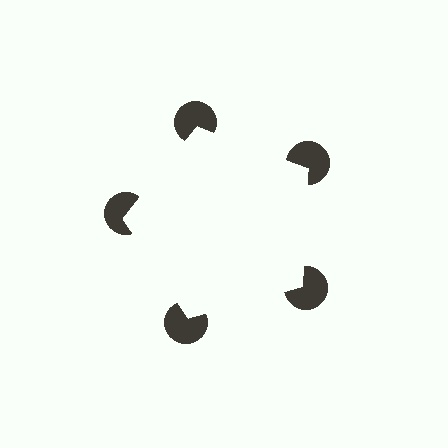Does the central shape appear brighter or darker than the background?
It typically appears slightly brighter than the background, even though no actual brightness change is drawn.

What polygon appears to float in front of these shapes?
An illusory pentagon — its edges are inferred from the aligned wedge cuts in the pac-man discs, not physically drawn.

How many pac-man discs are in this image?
There are 5 — one at each vertex of the illusory pentagon.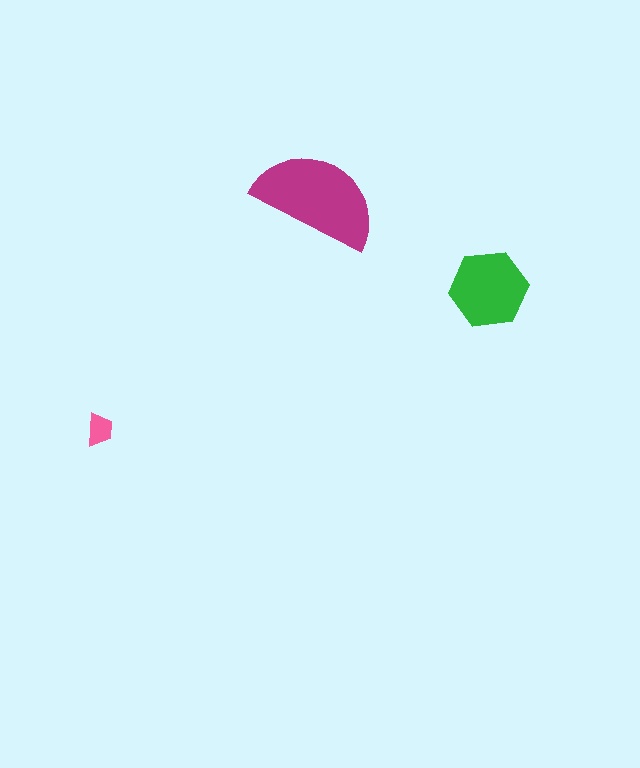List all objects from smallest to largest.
The pink trapezoid, the green hexagon, the magenta semicircle.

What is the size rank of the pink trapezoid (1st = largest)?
3rd.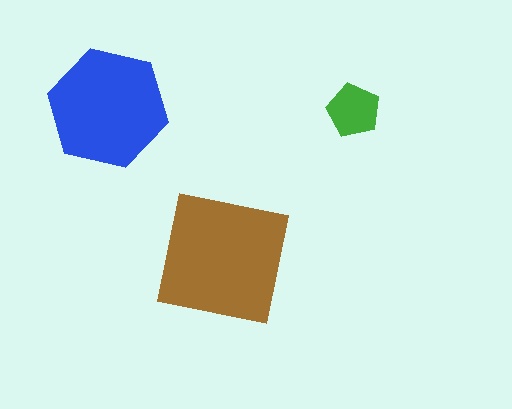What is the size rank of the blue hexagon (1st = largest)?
2nd.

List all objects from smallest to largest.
The green pentagon, the blue hexagon, the brown square.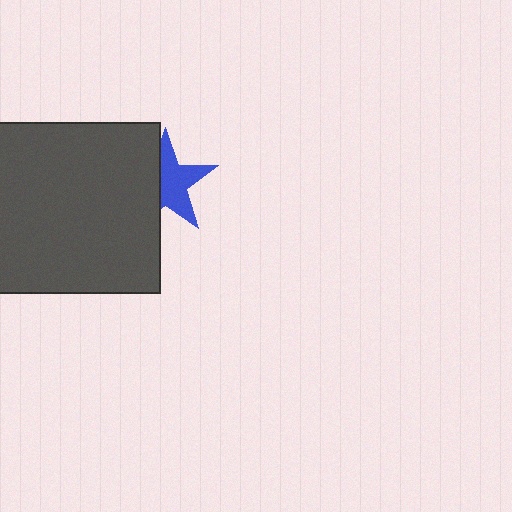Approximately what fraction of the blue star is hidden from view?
Roughly 42% of the blue star is hidden behind the dark gray square.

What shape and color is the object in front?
The object in front is a dark gray square.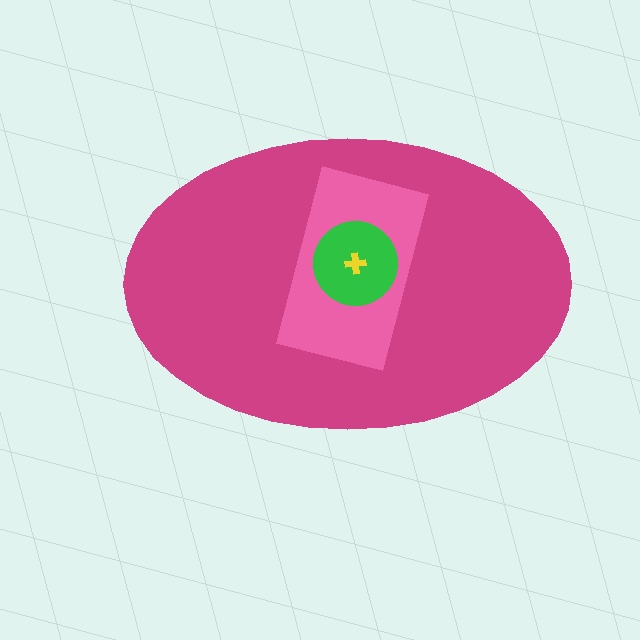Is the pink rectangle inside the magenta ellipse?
Yes.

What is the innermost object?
The yellow cross.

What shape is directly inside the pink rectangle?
The green circle.